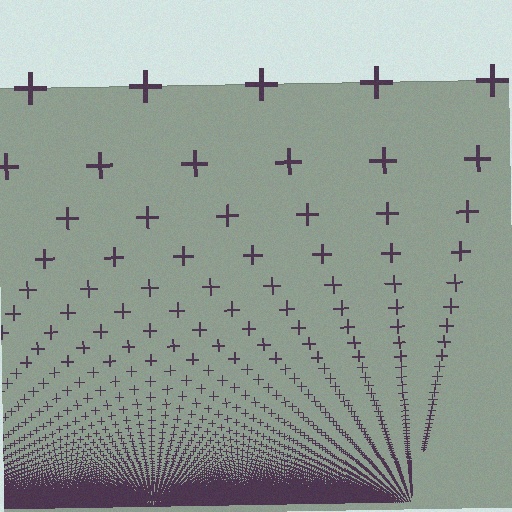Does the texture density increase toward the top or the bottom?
Density increases toward the bottom.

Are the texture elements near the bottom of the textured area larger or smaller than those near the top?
Smaller. The gradient is inverted — elements near the bottom are smaller and denser.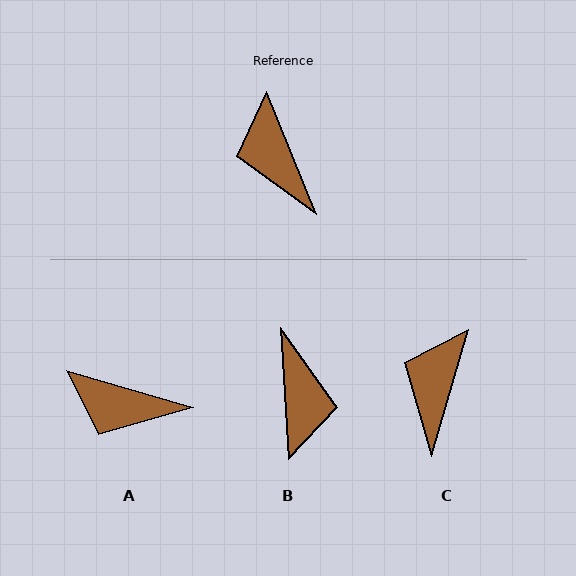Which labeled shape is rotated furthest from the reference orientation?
B, about 161 degrees away.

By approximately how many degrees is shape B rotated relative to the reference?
Approximately 161 degrees counter-clockwise.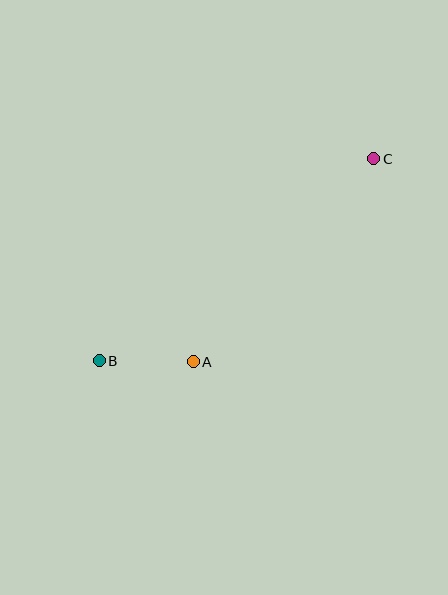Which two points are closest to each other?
Points A and B are closest to each other.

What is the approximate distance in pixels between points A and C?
The distance between A and C is approximately 272 pixels.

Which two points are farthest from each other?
Points B and C are farthest from each other.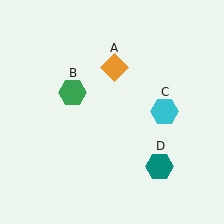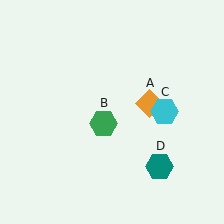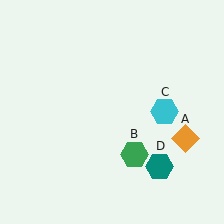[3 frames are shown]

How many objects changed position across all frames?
2 objects changed position: orange diamond (object A), green hexagon (object B).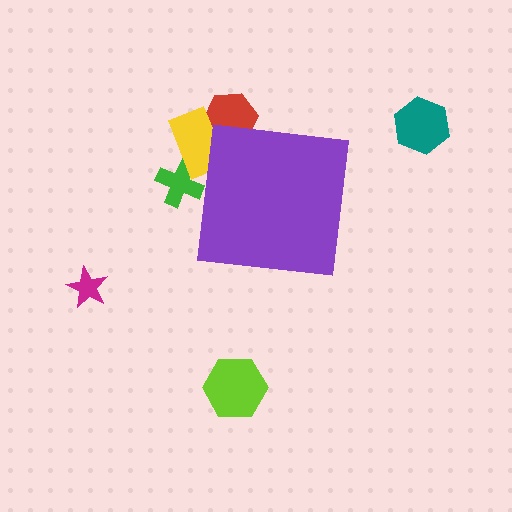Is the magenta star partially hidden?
No, the magenta star is fully visible.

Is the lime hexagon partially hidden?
No, the lime hexagon is fully visible.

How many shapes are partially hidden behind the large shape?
3 shapes are partially hidden.